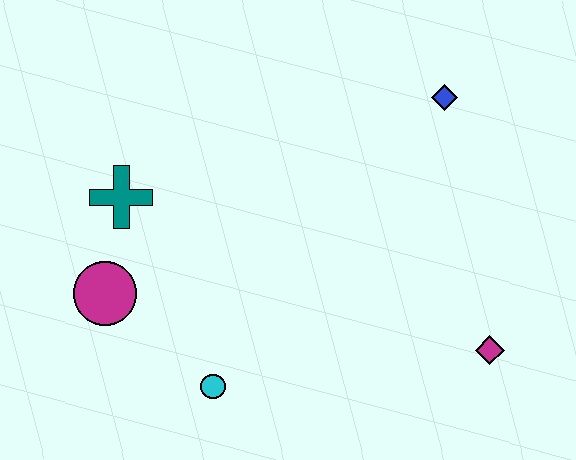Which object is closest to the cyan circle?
The magenta circle is closest to the cyan circle.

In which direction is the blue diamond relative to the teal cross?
The blue diamond is to the right of the teal cross.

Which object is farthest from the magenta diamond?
The teal cross is farthest from the magenta diamond.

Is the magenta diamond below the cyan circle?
No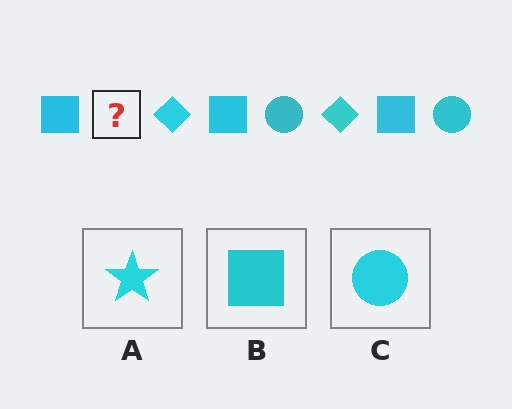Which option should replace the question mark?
Option C.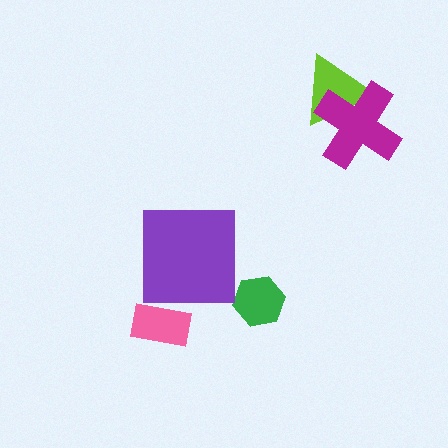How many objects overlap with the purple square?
0 objects overlap with the purple square.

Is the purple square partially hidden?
No, no other shape covers it.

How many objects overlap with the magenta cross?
1 object overlaps with the magenta cross.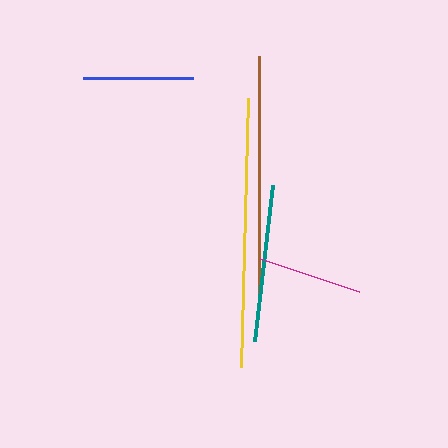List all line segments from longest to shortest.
From longest to shortest: yellow, brown, teal, blue, magenta.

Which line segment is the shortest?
The magenta line is the shortest at approximately 104 pixels.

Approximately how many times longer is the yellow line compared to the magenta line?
The yellow line is approximately 2.6 times the length of the magenta line.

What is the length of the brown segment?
The brown segment is approximately 248 pixels long.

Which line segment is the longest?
The yellow line is the longest at approximately 270 pixels.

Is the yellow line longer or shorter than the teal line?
The yellow line is longer than the teal line.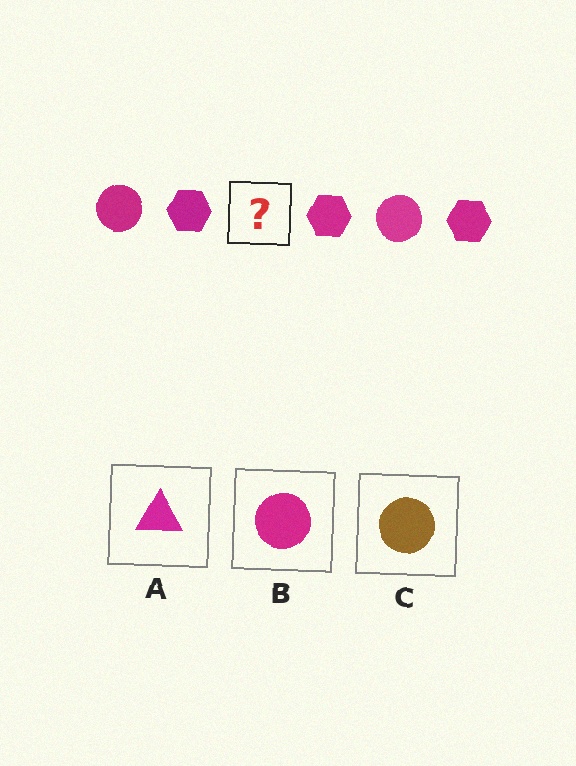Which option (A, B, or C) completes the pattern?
B.